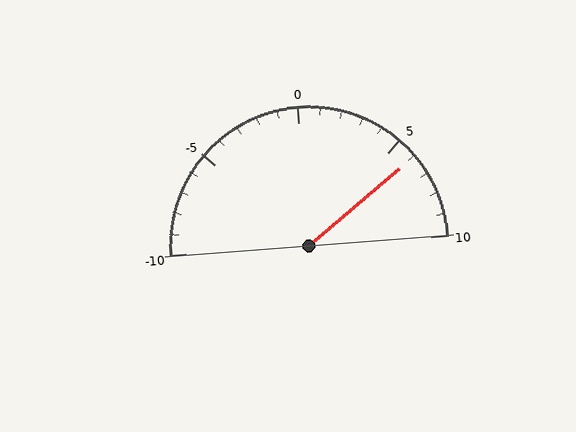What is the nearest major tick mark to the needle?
The nearest major tick mark is 5.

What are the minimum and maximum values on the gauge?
The gauge ranges from -10 to 10.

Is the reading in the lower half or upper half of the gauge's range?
The reading is in the upper half of the range (-10 to 10).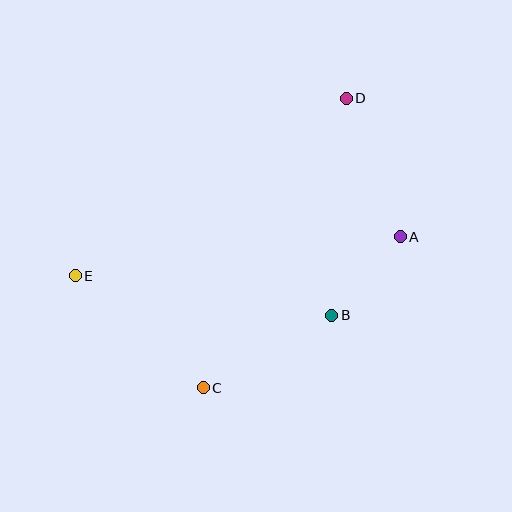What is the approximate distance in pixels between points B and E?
The distance between B and E is approximately 260 pixels.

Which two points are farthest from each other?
Points A and E are farthest from each other.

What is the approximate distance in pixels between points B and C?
The distance between B and C is approximately 148 pixels.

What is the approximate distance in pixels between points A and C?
The distance between A and C is approximately 248 pixels.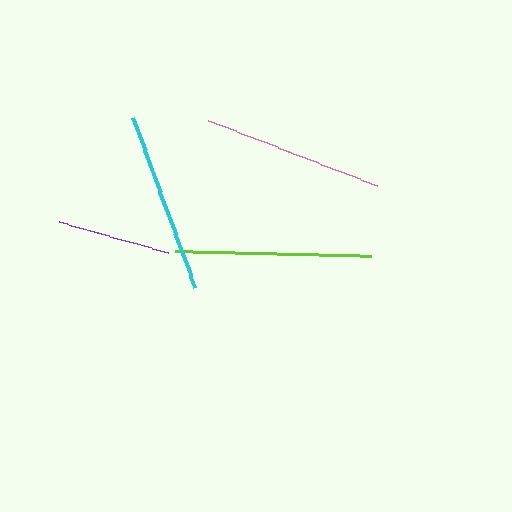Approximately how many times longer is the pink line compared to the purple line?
The pink line is approximately 1.6 times the length of the purple line.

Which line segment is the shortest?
The purple line is the shortest at approximately 113 pixels.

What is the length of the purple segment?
The purple segment is approximately 113 pixels long.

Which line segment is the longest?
The lime line is the longest at approximately 196 pixels.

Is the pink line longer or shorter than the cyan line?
The cyan line is longer than the pink line.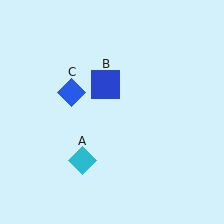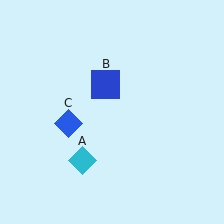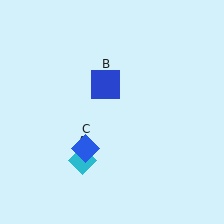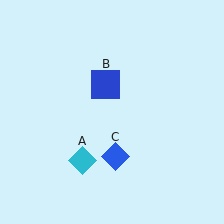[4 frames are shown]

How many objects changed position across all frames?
1 object changed position: blue diamond (object C).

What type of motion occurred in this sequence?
The blue diamond (object C) rotated counterclockwise around the center of the scene.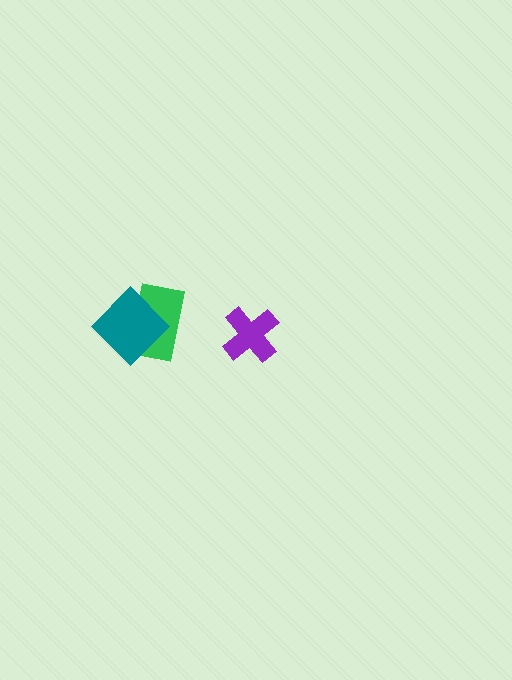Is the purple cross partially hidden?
No, no other shape covers it.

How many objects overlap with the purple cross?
0 objects overlap with the purple cross.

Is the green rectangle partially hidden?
Yes, it is partially covered by another shape.